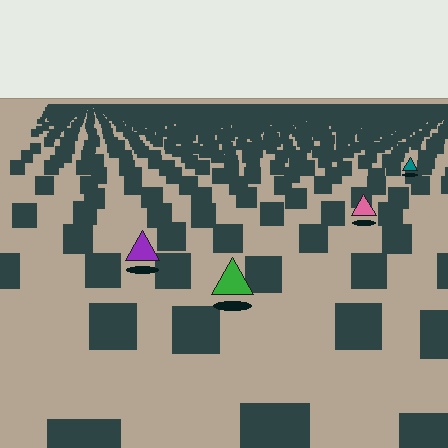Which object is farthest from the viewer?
The teal triangle is farthest from the viewer. It appears smaller and the ground texture around it is denser.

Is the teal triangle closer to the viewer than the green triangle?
No. The green triangle is closer — you can tell from the texture gradient: the ground texture is coarser near it.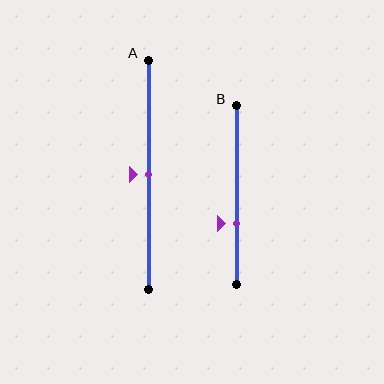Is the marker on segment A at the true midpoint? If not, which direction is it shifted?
Yes, the marker on segment A is at the true midpoint.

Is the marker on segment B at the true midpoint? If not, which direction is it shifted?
No, the marker on segment B is shifted downward by about 16% of the segment length.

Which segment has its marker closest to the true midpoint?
Segment A has its marker closest to the true midpoint.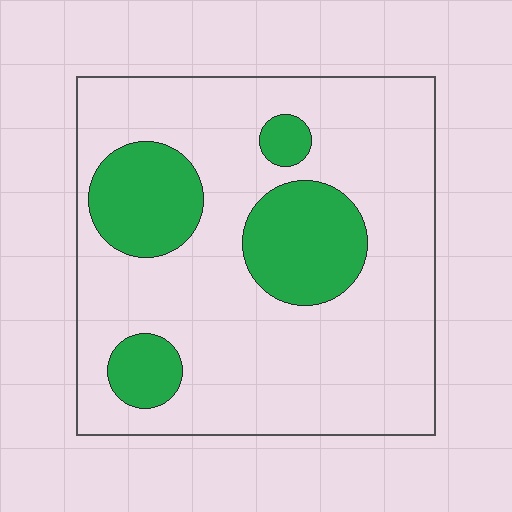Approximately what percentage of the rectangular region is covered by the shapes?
Approximately 25%.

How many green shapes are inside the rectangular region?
4.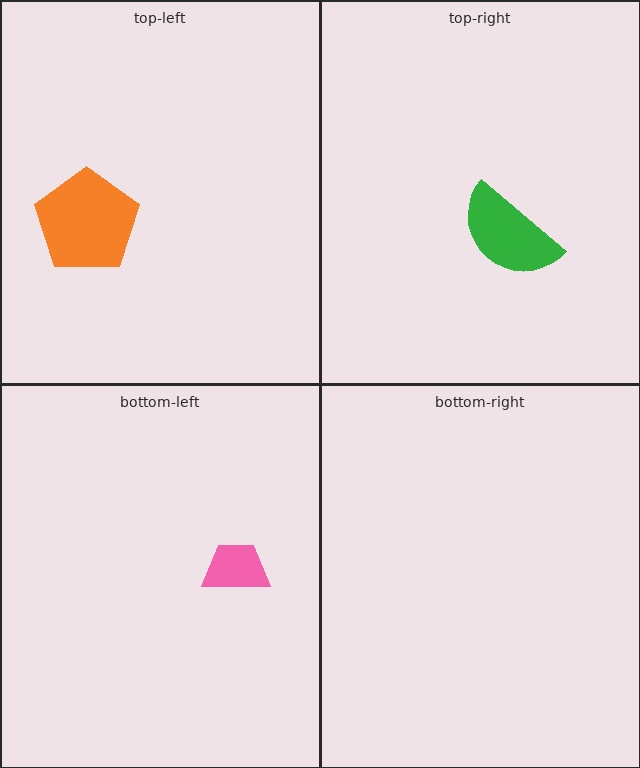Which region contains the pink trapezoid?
The bottom-left region.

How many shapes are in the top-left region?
1.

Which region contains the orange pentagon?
The top-left region.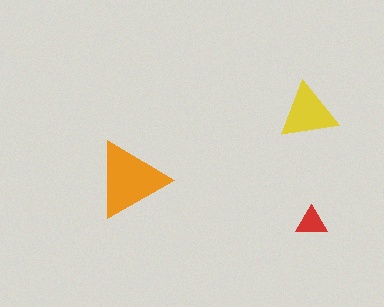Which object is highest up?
The yellow triangle is topmost.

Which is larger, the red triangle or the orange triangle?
The orange one.